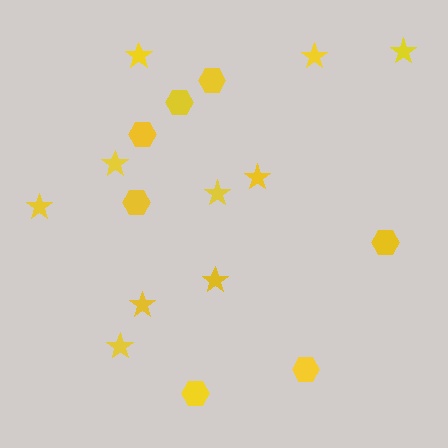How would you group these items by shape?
There are 2 groups: one group of hexagons (7) and one group of stars (10).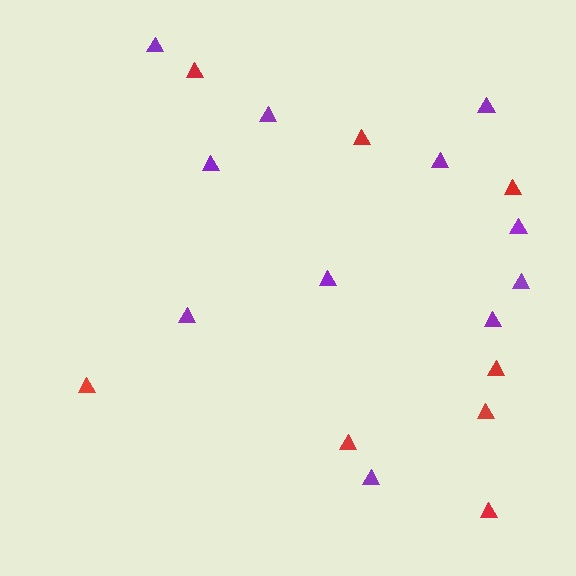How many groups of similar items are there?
There are 2 groups: one group of purple triangles (11) and one group of red triangles (8).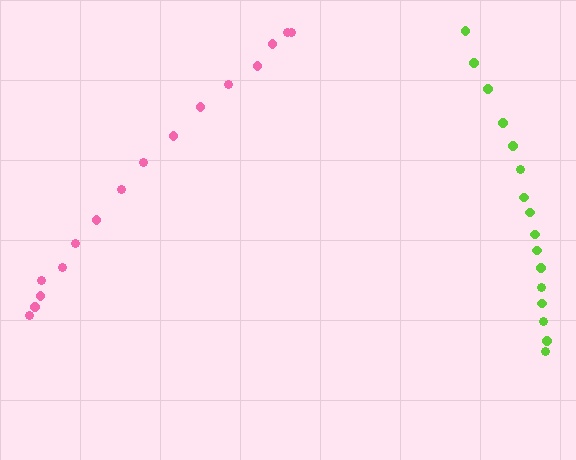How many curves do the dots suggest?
There are 2 distinct paths.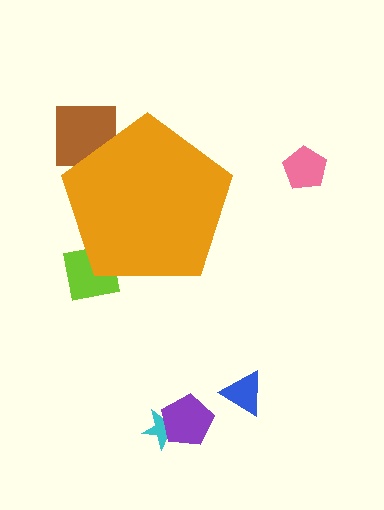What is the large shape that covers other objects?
An orange pentagon.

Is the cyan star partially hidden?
No, the cyan star is fully visible.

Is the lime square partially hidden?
Yes, the lime square is partially hidden behind the orange pentagon.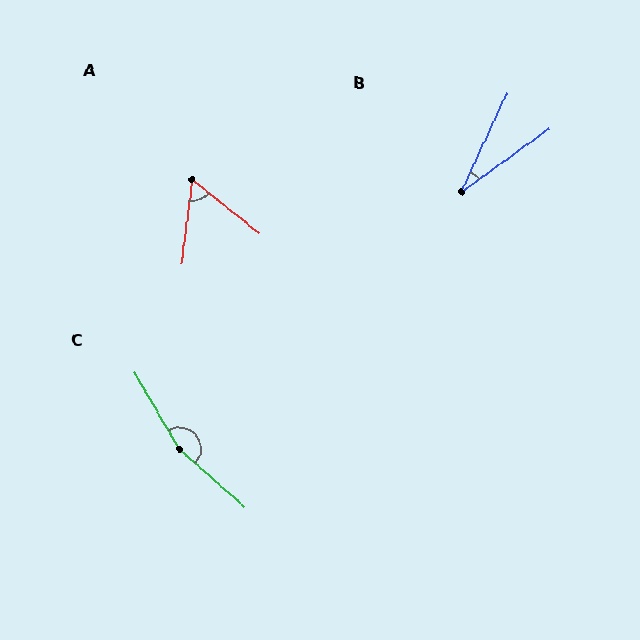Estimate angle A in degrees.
Approximately 59 degrees.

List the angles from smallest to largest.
B (29°), A (59°), C (162°).